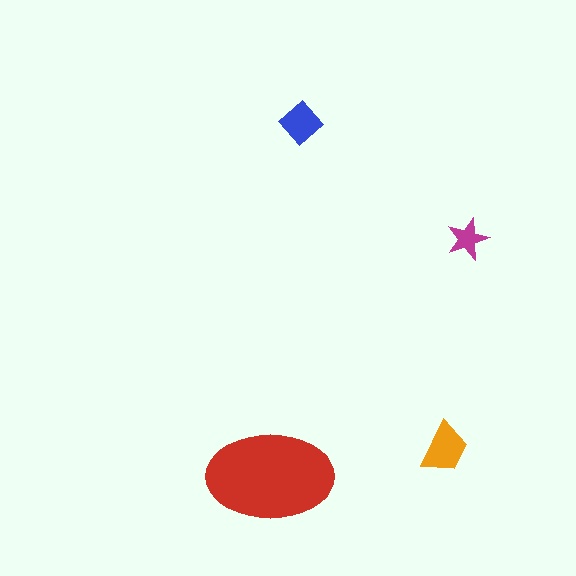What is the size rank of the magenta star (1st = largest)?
4th.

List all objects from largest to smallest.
The red ellipse, the orange trapezoid, the blue diamond, the magenta star.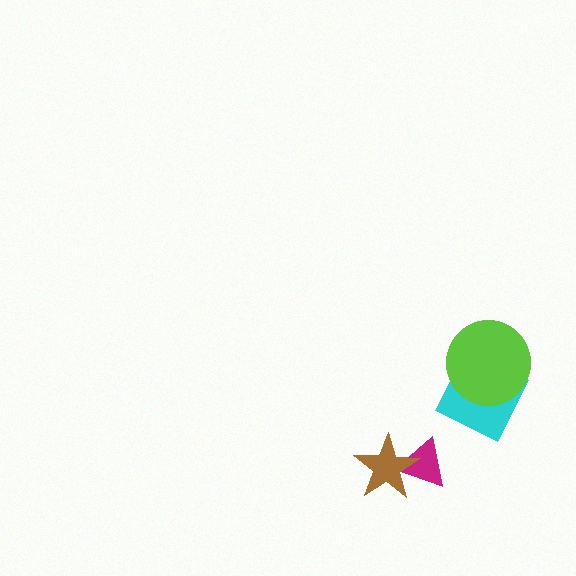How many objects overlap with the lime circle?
1 object overlaps with the lime circle.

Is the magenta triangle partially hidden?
Yes, it is partially covered by another shape.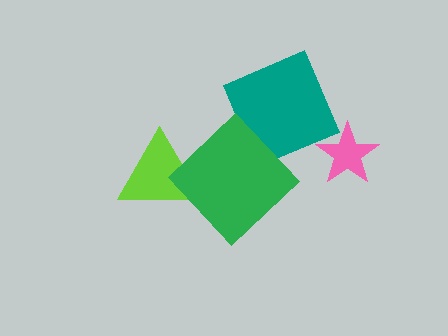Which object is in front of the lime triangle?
The green diamond is in front of the lime triangle.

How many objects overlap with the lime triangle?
1 object overlaps with the lime triangle.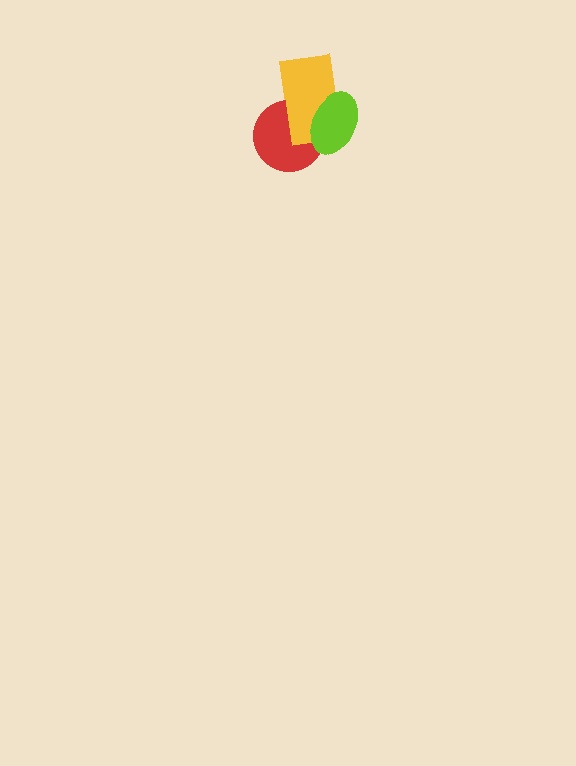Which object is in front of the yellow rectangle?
The lime ellipse is in front of the yellow rectangle.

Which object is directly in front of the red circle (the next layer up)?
The yellow rectangle is directly in front of the red circle.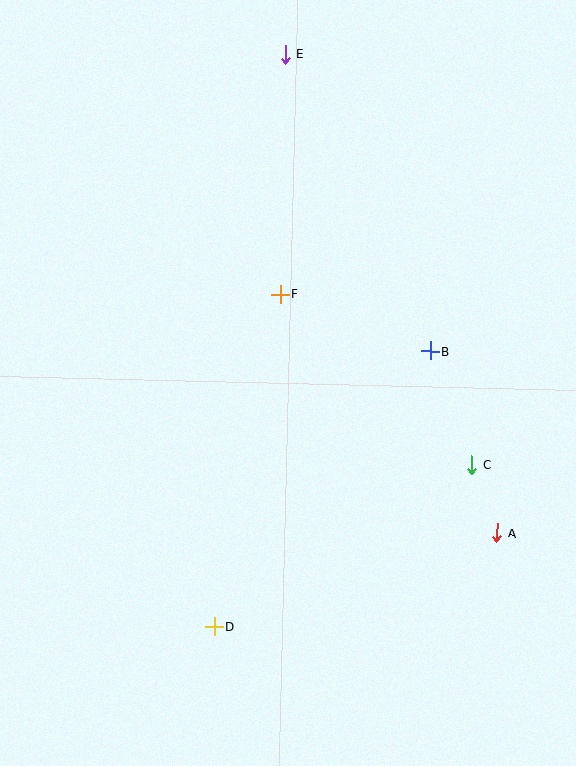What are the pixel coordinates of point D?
Point D is at (214, 627).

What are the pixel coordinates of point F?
Point F is at (281, 294).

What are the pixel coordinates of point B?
Point B is at (430, 351).